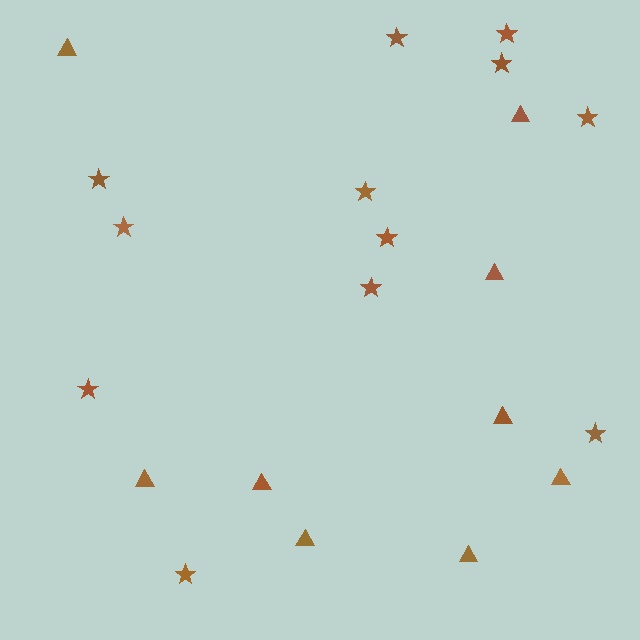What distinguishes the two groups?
There are 2 groups: one group of triangles (9) and one group of stars (12).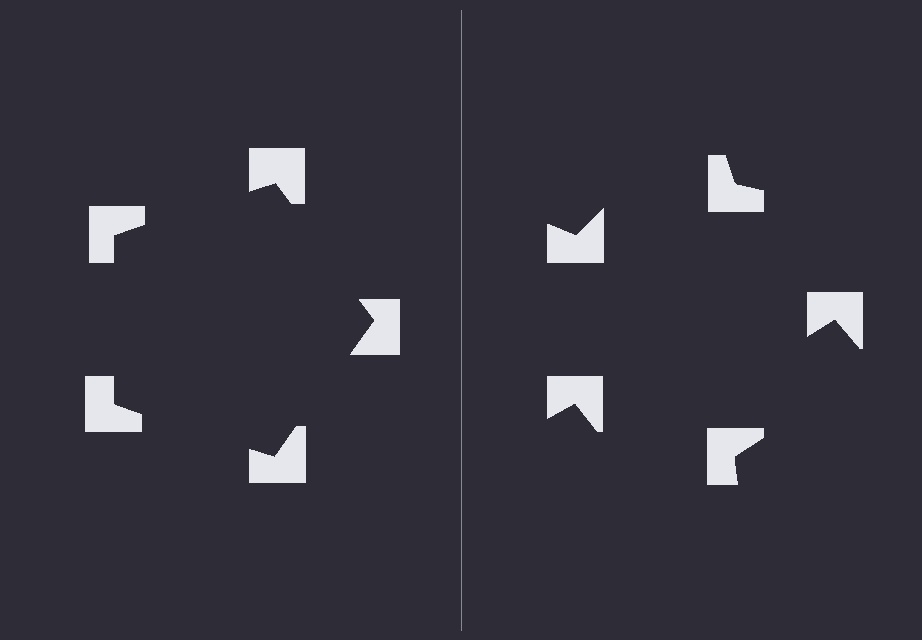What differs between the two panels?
The notched squares are positioned identically on both sides; only the wedge orientations differ. On the left they align to a pentagon; on the right they are misaligned.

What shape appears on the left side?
An illusory pentagon.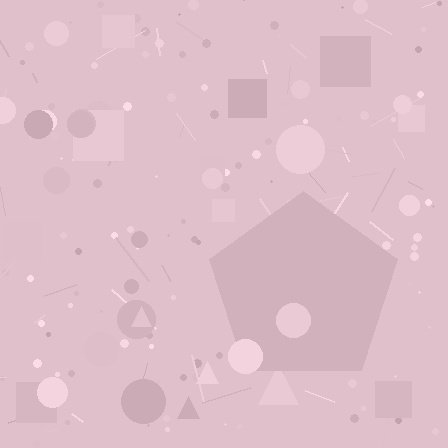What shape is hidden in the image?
A pentagon is hidden in the image.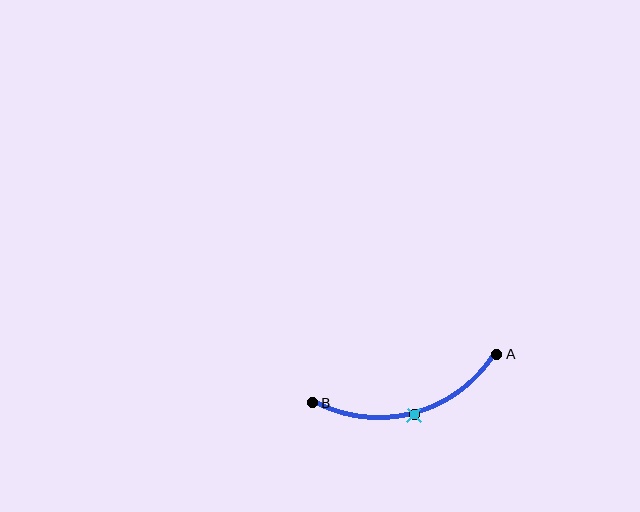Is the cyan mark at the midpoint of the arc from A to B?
Yes. The cyan mark lies on the arc at equal arc-length from both A and B — it is the arc midpoint.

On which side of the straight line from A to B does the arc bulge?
The arc bulges below the straight line connecting A and B.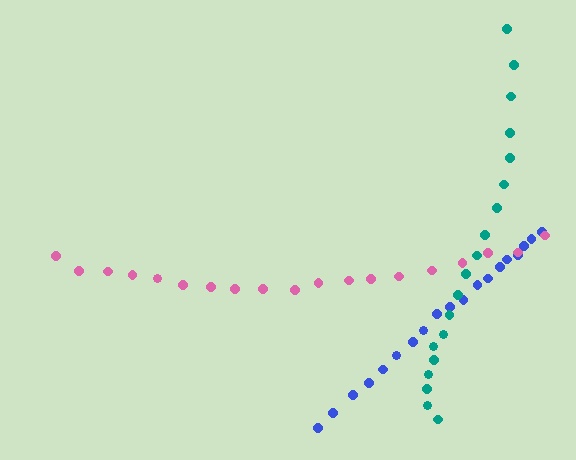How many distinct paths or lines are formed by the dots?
There are 3 distinct paths.